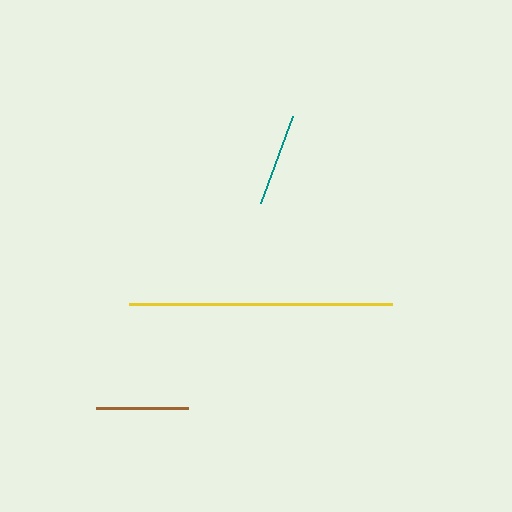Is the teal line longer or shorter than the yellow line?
The yellow line is longer than the teal line.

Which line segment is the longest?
The yellow line is the longest at approximately 263 pixels.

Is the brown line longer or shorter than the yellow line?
The yellow line is longer than the brown line.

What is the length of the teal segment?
The teal segment is approximately 93 pixels long.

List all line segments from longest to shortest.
From longest to shortest: yellow, teal, brown.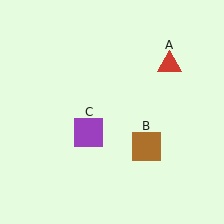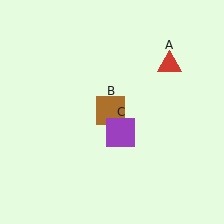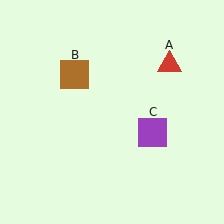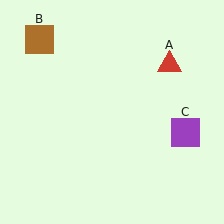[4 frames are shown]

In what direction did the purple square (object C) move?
The purple square (object C) moved right.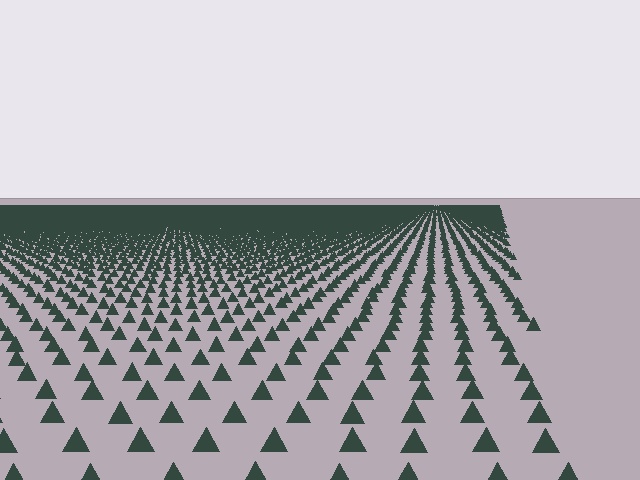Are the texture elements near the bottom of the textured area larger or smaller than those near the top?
Larger. Near the bottom, elements are closer to the viewer and appear at a bigger on-screen size.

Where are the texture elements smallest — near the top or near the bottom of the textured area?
Near the top.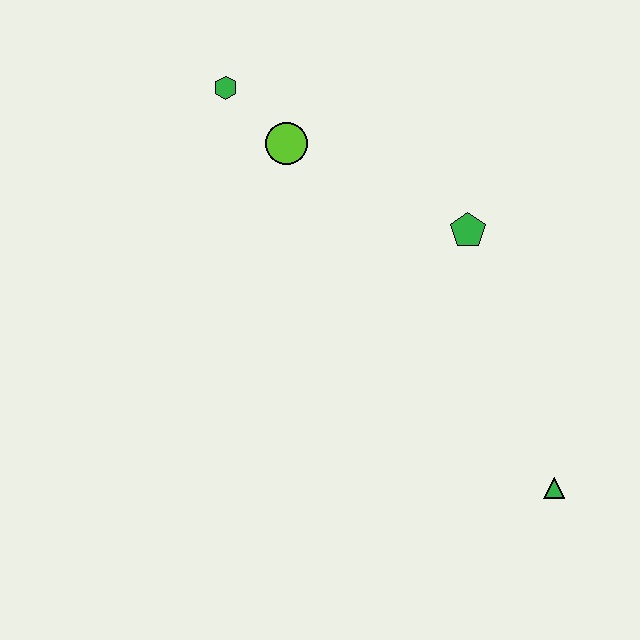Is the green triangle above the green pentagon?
No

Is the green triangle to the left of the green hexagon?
No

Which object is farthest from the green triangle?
The green hexagon is farthest from the green triangle.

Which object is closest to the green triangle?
The green pentagon is closest to the green triangle.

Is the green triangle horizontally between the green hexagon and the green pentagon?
No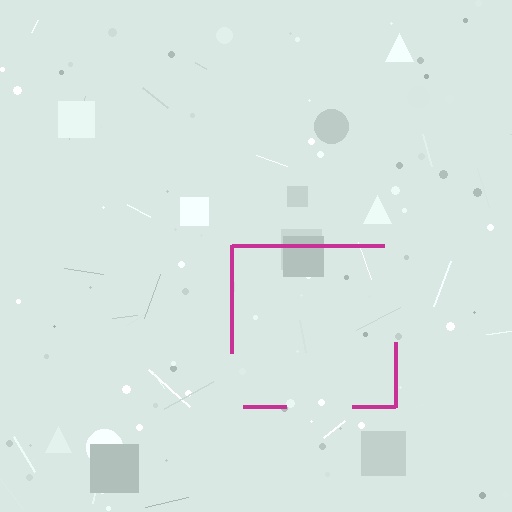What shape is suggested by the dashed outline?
The dashed outline suggests a square.